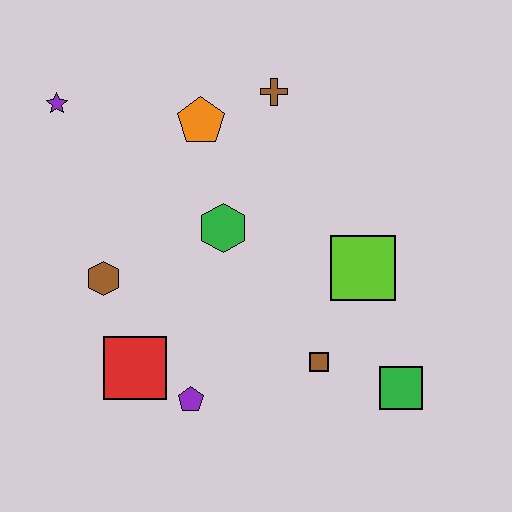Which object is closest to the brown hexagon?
The red square is closest to the brown hexagon.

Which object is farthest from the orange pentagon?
The green square is farthest from the orange pentagon.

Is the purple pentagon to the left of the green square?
Yes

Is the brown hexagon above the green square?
Yes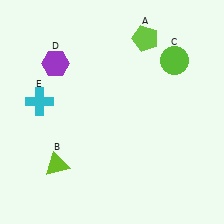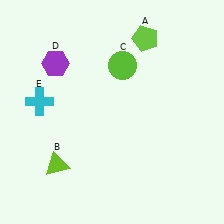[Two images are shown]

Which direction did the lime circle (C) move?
The lime circle (C) moved left.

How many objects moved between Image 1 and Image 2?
1 object moved between the two images.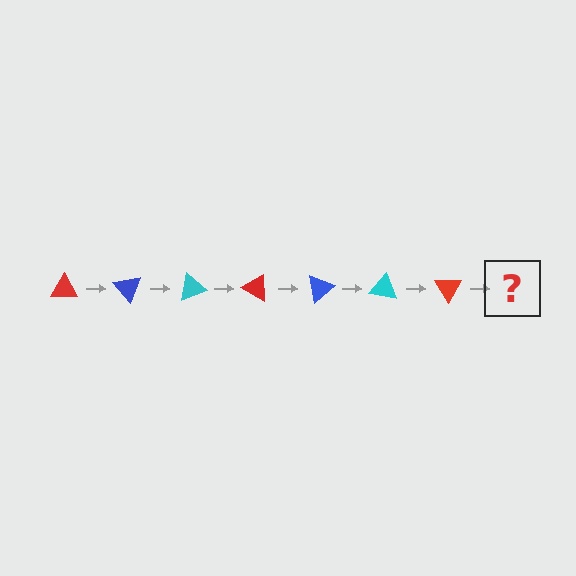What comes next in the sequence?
The next element should be a blue triangle, rotated 350 degrees from the start.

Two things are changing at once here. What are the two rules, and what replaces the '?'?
The two rules are that it rotates 50 degrees each step and the color cycles through red, blue, and cyan. The '?' should be a blue triangle, rotated 350 degrees from the start.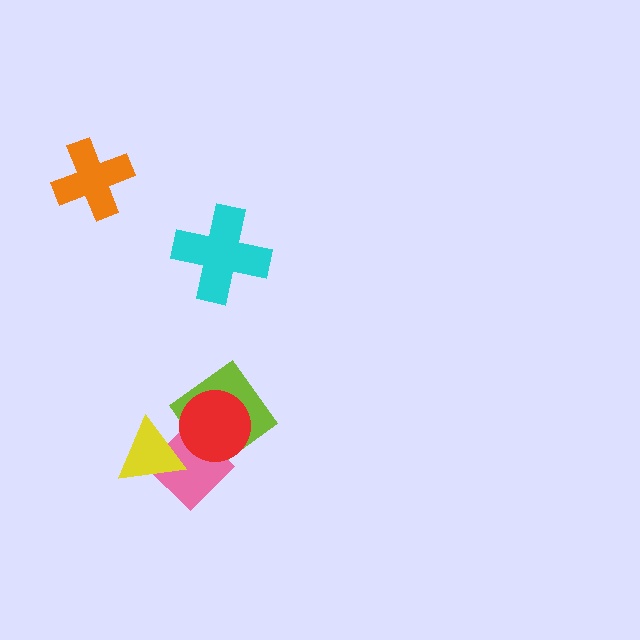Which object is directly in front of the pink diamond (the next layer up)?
The yellow triangle is directly in front of the pink diamond.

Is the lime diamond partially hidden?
Yes, it is partially covered by another shape.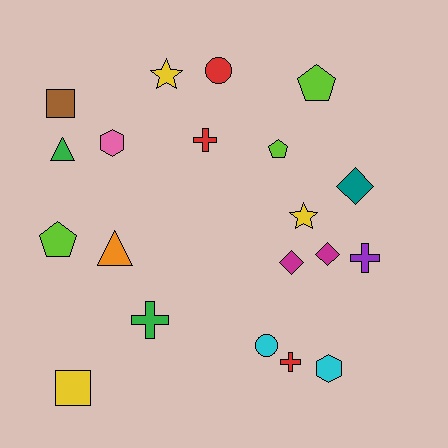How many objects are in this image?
There are 20 objects.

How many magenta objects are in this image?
There are 2 magenta objects.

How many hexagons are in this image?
There are 2 hexagons.